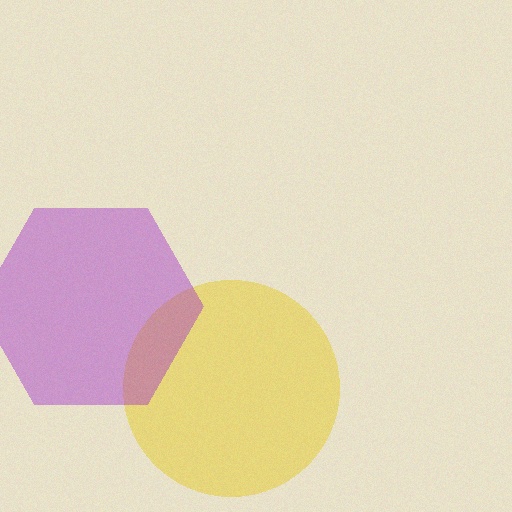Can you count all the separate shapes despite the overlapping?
Yes, there are 2 separate shapes.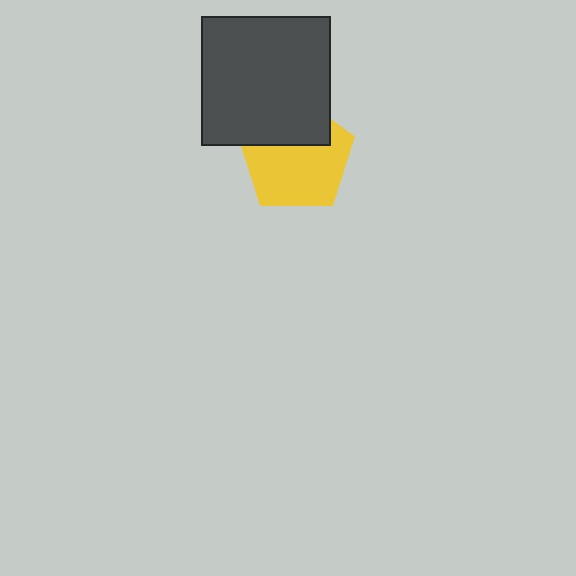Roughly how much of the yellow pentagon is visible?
Most of it is visible (roughly 66%).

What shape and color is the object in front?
The object in front is a dark gray square.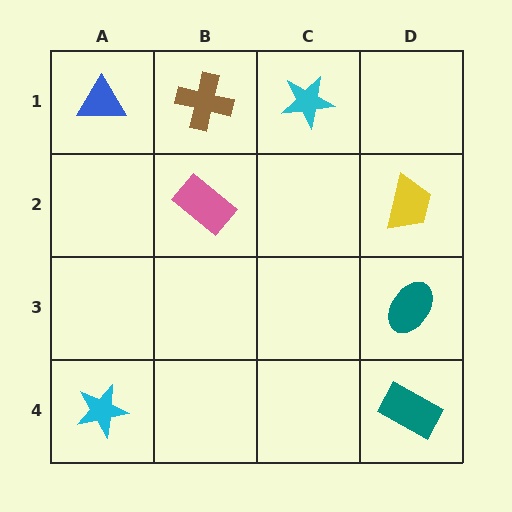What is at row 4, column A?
A cyan star.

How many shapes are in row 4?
2 shapes.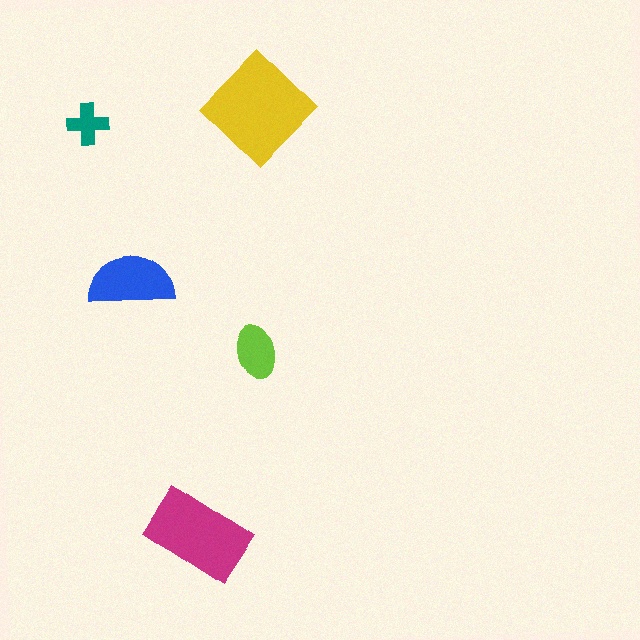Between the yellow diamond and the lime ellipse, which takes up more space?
The yellow diamond.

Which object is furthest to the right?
The yellow diamond is rightmost.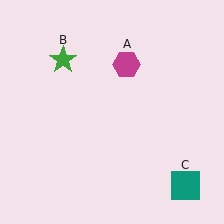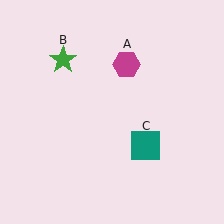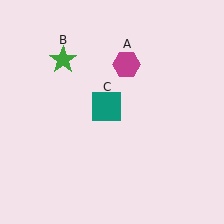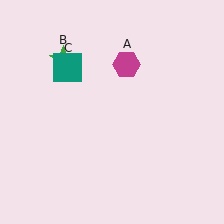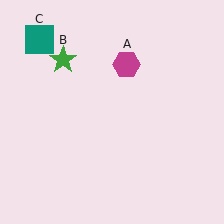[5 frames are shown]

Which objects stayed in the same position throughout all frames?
Magenta hexagon (object A) and green star (object B) remained stationary.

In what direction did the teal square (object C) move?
The teal square (object C) moved up and to the left.